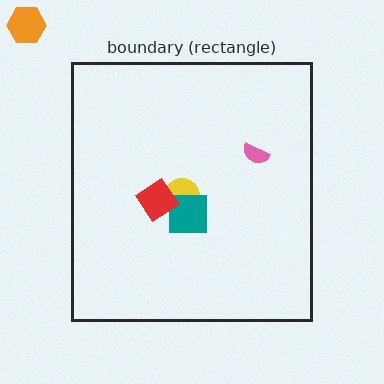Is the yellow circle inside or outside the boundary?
Inside.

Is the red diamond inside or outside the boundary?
Inside.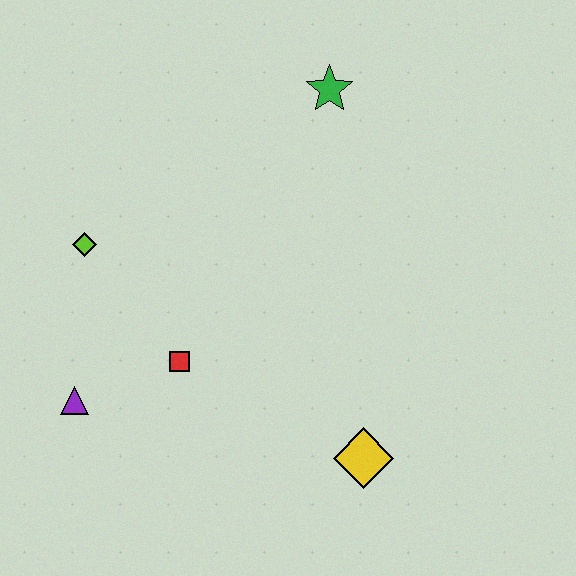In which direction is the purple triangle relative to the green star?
The purple triangle is below the green star.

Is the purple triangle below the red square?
Yes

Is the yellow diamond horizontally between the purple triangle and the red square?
No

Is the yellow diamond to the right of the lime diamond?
Yes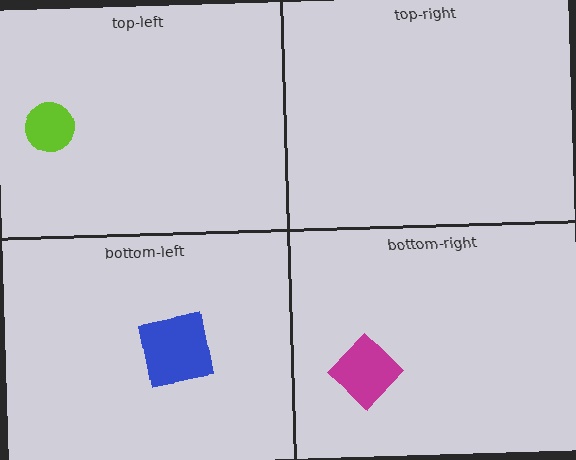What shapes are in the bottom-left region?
The blue square.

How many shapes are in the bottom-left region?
1.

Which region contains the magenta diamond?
The bottom-right region.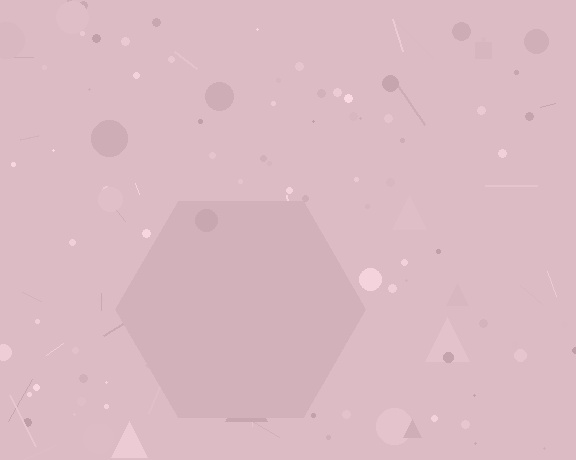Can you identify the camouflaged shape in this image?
The camouflaged shape is a hexagon.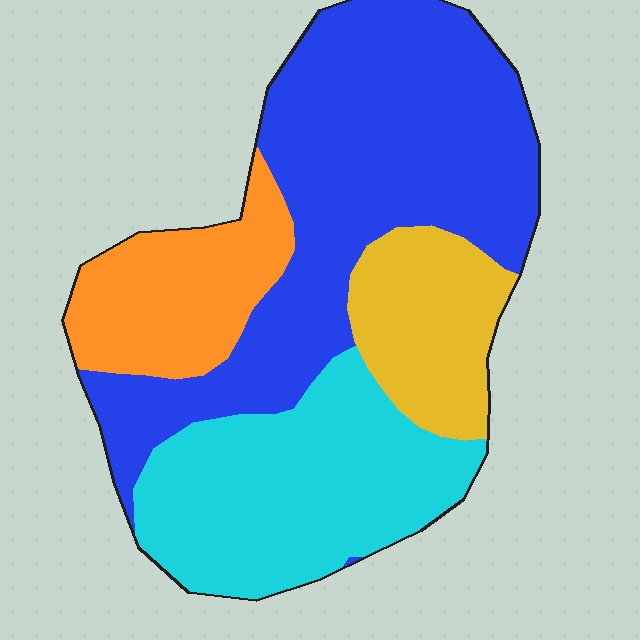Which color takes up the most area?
Blue, at roughly 45%.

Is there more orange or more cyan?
Cyan.